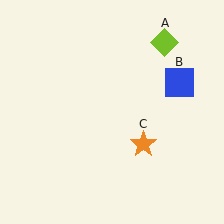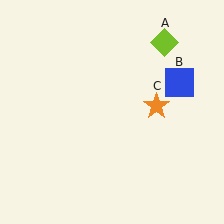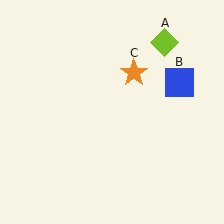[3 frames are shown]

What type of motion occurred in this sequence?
The orange star (object C) rotated counterclockwise around the center of the scene.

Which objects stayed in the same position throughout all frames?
Lime diamond (object A) and blue square (object B) remained stationary.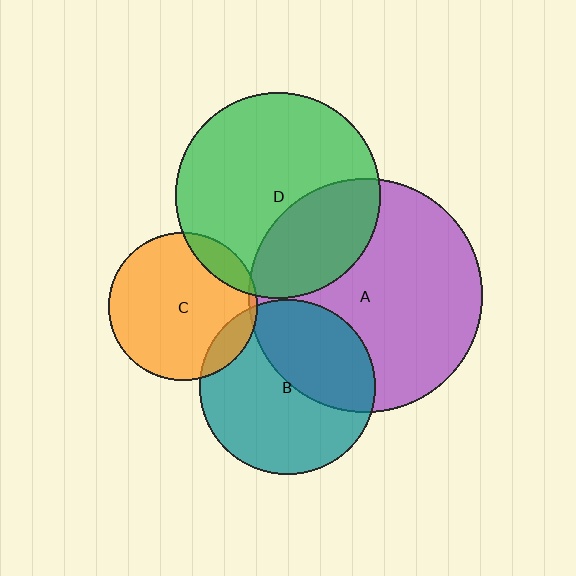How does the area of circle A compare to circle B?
Approximately 1.8 times.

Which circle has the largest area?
Circle A (purple).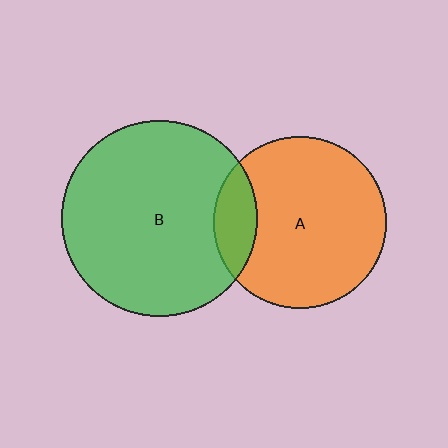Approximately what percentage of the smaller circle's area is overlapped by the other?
Approximately 15%.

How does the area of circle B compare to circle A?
Approximately 1.3 times.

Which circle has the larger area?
Circle B (green).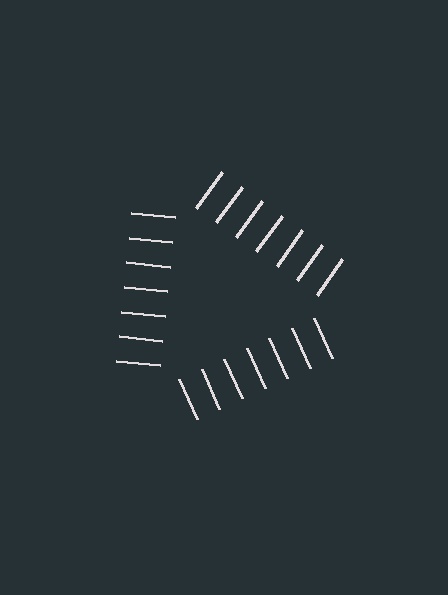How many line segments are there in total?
21 — 7 along each of the 3 edges.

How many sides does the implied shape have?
3 sides — the line-ends trace a triangle.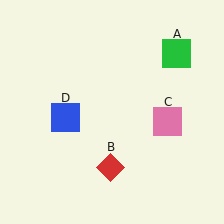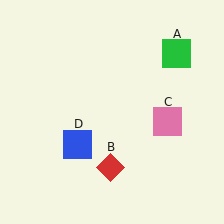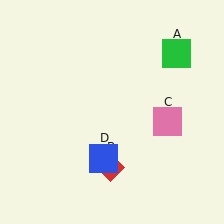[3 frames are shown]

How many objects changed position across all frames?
1 object changed position: blue square (object D).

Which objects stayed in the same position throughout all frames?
Green square (object A) and red diamond (object B) and pink square (object C) remained stationary.